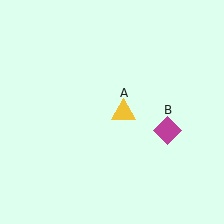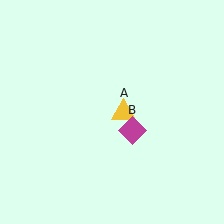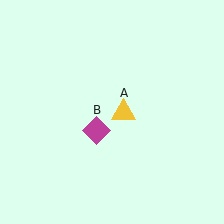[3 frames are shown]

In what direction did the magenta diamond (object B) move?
The magenta diamond (object B) moved left.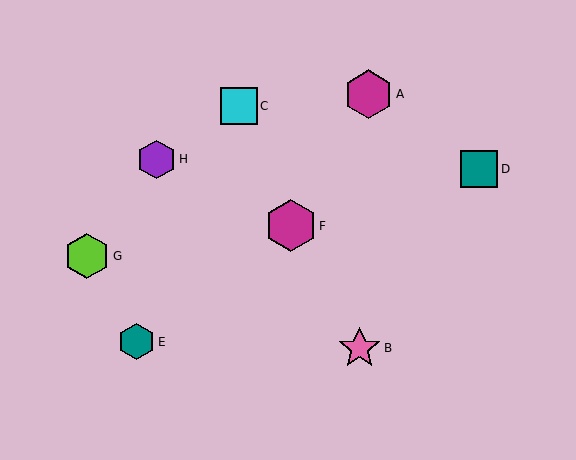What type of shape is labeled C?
Shape C is a cyan square.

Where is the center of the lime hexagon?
The center of the lime hexagon is at (87, 256).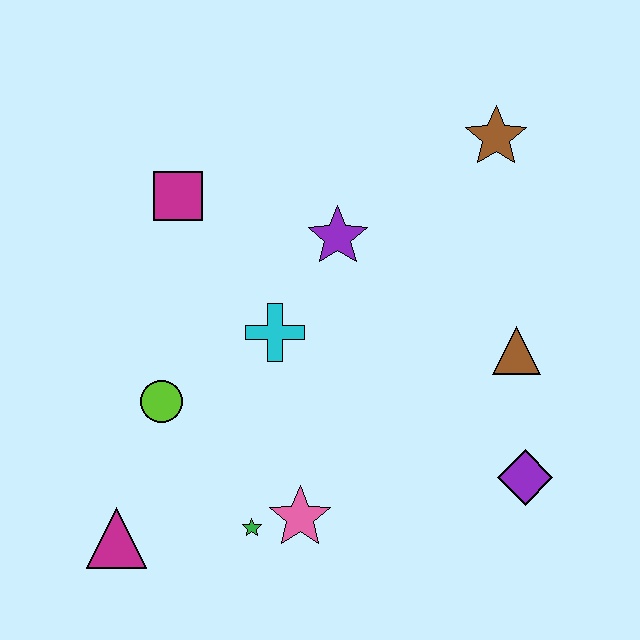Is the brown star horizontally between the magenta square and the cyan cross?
No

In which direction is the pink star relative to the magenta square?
The pink star is below the magenta square.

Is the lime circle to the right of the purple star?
No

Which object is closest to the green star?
The pink star is closest to the green star.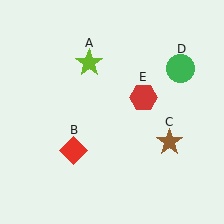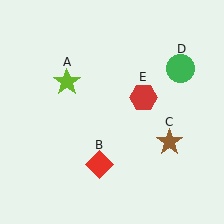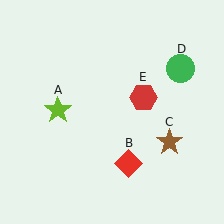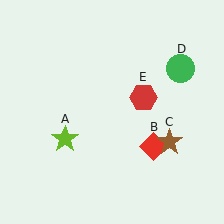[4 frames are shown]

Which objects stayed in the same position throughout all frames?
Brown star (object C) and green circle (object D) and red hexagon (object E) remained stationary.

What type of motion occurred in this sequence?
The lime star (object A), red diamond (object B) rotated counterclockwise around the center of the scene.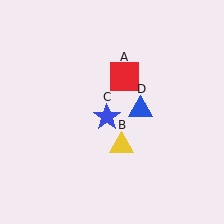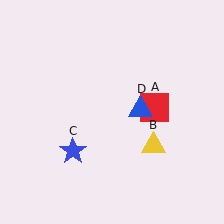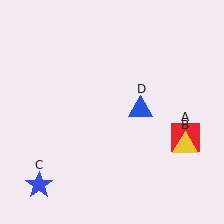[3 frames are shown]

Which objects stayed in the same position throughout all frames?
Blue triangle (object D) remained stationary.